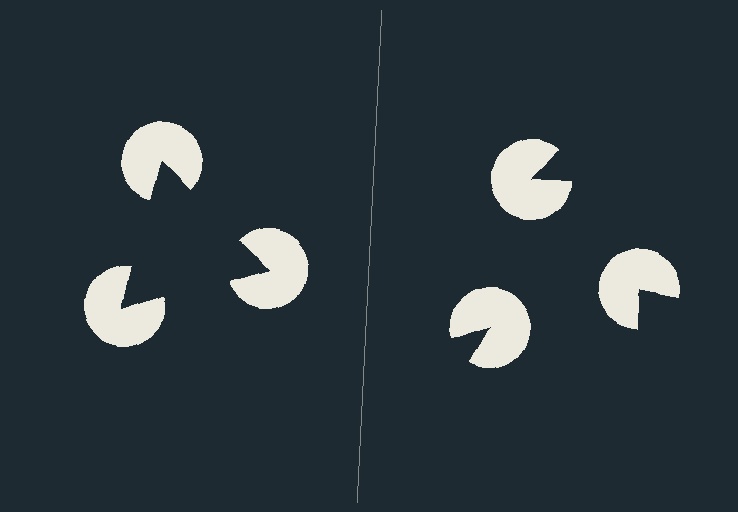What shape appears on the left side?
An illusory triangle.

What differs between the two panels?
The pac-man discs are positioned identically on both sides; only the wedge orientations differ. On the left they align to a triangle; on the right they are misaligned.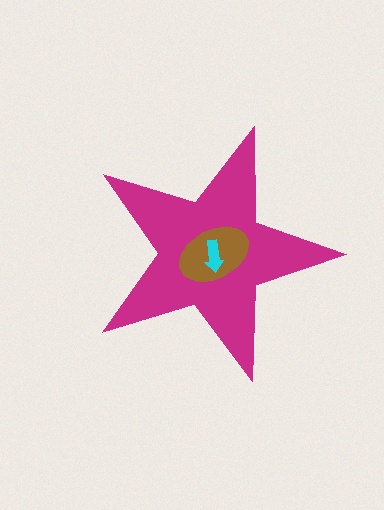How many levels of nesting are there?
3.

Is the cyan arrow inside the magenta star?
Yes.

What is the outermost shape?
The magenta star.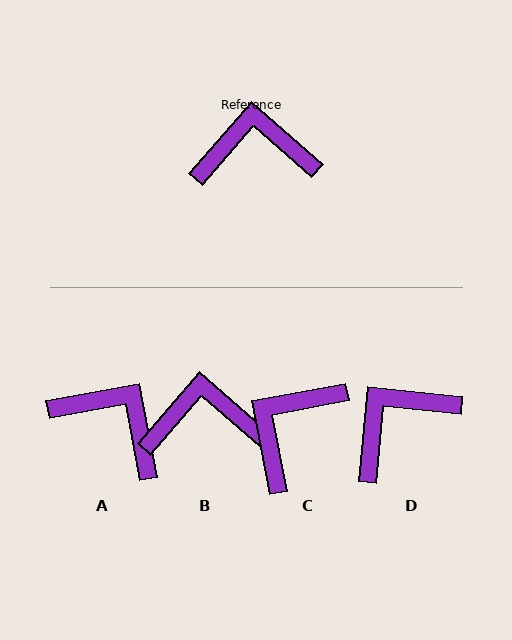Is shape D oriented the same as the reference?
No, it is off by about 35 degrees.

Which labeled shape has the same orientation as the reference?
B.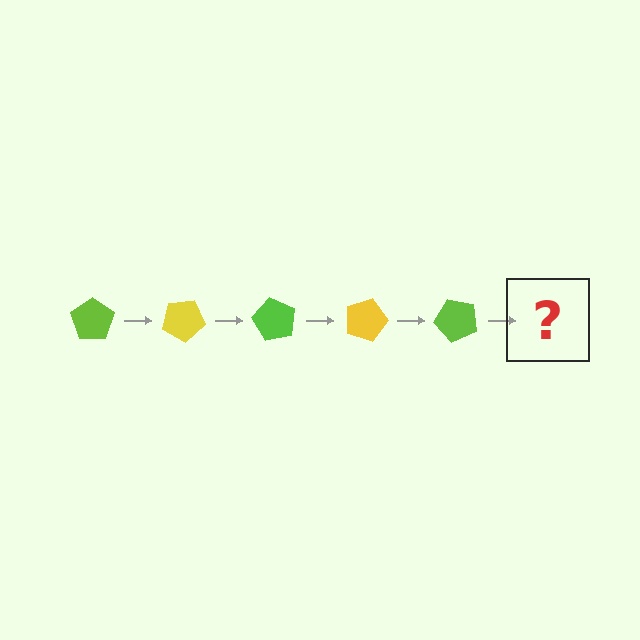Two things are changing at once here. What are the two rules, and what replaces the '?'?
The two rules are that it rotates 30 degrees each step and the color cycles through lime and yellow. The '?' should be a yellow pentagon, rotated 150 degrees from the start.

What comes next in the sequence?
The next element should be a yellow pentagon, rotated 150 degrees from the start.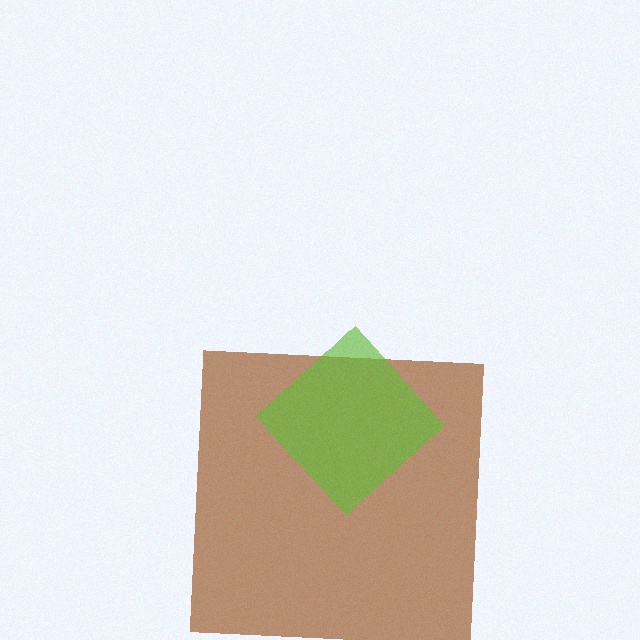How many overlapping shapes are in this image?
There are 2 overlapping shapes in the image.